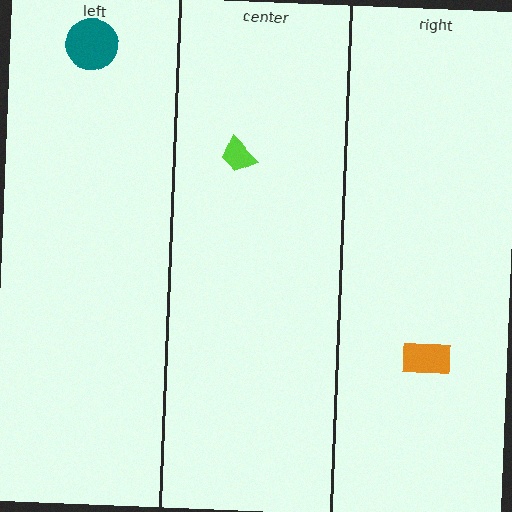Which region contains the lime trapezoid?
The center region.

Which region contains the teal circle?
The left region.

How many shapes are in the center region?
1.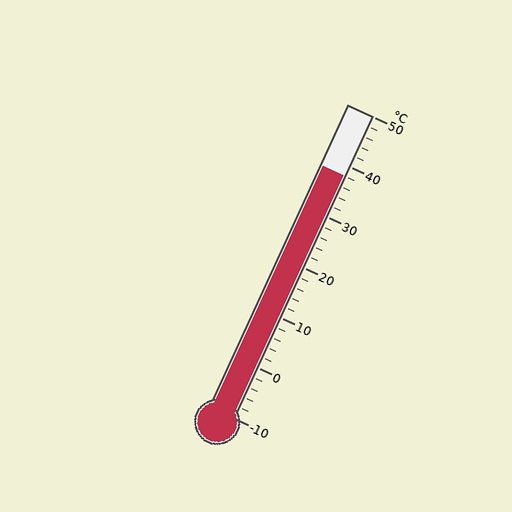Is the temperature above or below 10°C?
The temperature is above 10°C.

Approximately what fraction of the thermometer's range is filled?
The thermometer is filled to approximately 80% of its range.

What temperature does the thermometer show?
The thermometer shows approximately 38°C.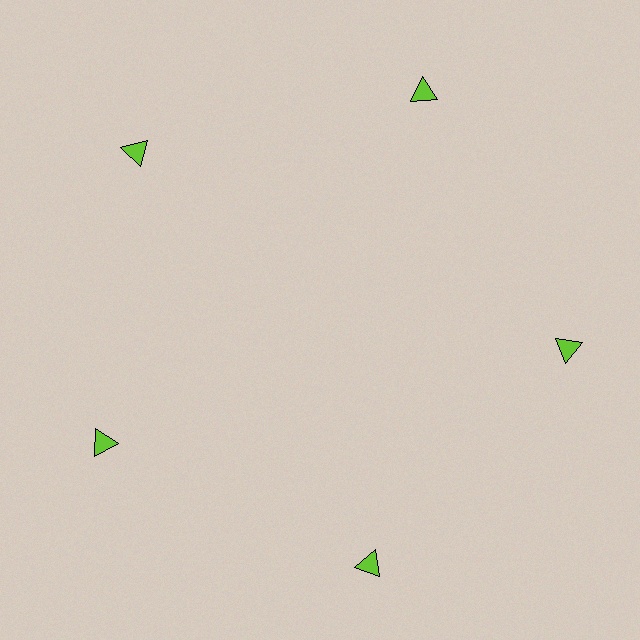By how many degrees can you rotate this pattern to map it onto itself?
The pattern maps onto itself every 72 degrees of rotation.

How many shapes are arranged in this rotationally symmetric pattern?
There are 5 shapes, arranged in 5 groups of 1.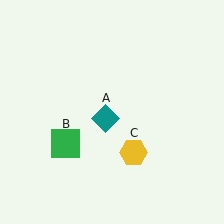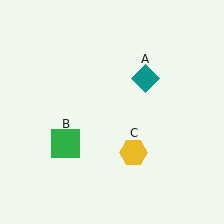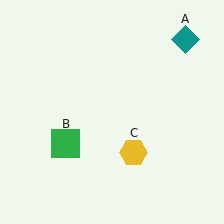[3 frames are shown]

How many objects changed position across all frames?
1 object changed position: teal diamond (object A).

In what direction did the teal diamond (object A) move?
The teal diamond (object A) moved up and to the right.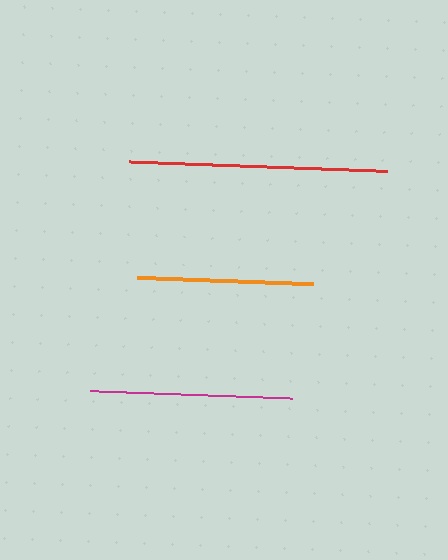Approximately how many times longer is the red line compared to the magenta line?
The red line is approximately 1.3 times the length of the magenta line.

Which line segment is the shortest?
The orange line is the shortest at approximately 176 pixels.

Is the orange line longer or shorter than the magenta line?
The magenta line is longer than the orange line.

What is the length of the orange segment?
The orange segment is approximately 176 pixels long.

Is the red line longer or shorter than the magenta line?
The red line is longer than the magenta line.